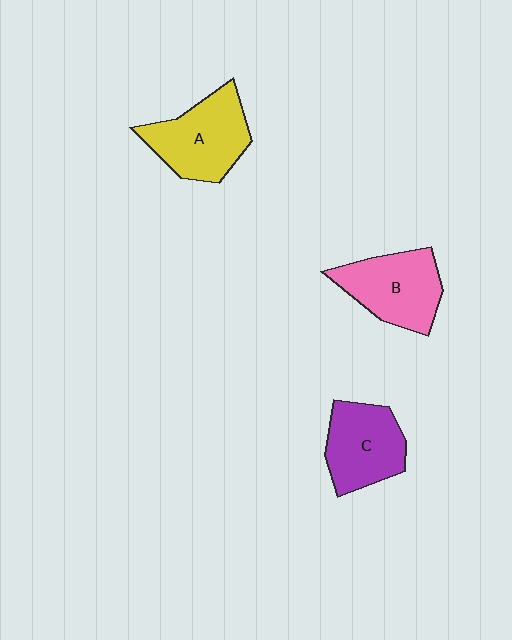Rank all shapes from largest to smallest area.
From largest to smallest: A (yellow), B (pink), C (purple).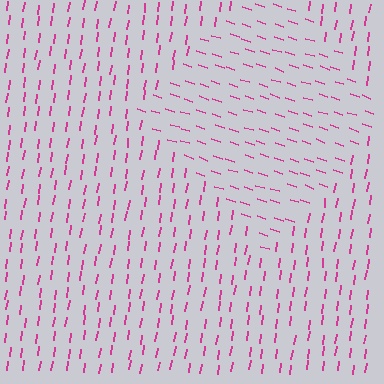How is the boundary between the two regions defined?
The boundary is defined purely by a change in line orientation (approximately 80 degrees difference). All lines are the same color and thickness.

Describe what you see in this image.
The image is filled with small magenta line segments. A diamond region in the image has lines oriented differently from the surrounding lines, creating a visible texture boundary.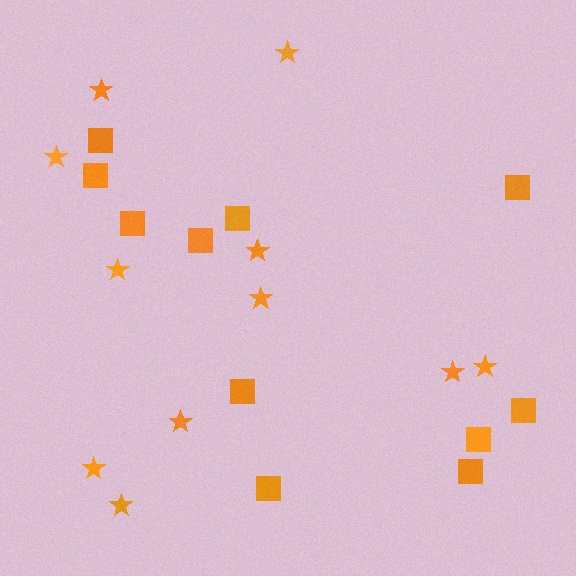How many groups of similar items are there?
There are 2 groups: one group of stars (11) and one group of squares (11).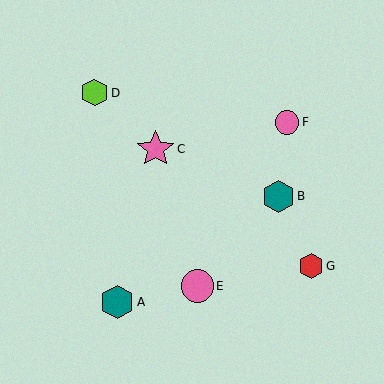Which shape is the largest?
The pink star (labeled C) is the largest.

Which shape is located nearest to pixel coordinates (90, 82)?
The lime hexagon (labeled D) at (94, 93) is nearest to that location.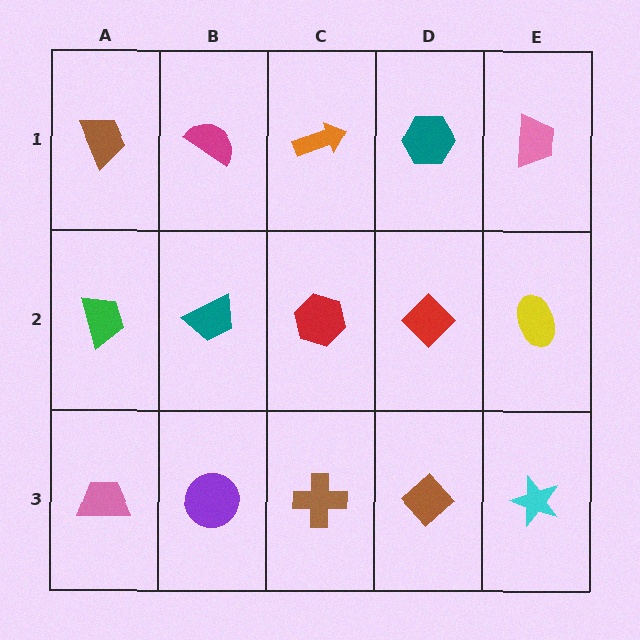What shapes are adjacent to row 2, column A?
A brown trapezoid (row 1, column A), a pink trapezoid (row 3, column A), a teal trapezoid (row 2, column B).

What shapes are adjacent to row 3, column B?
A teal trapezoid (row 2, column B), a pink trapezoid (row 3, column A), a brown cross (row 3, column C).